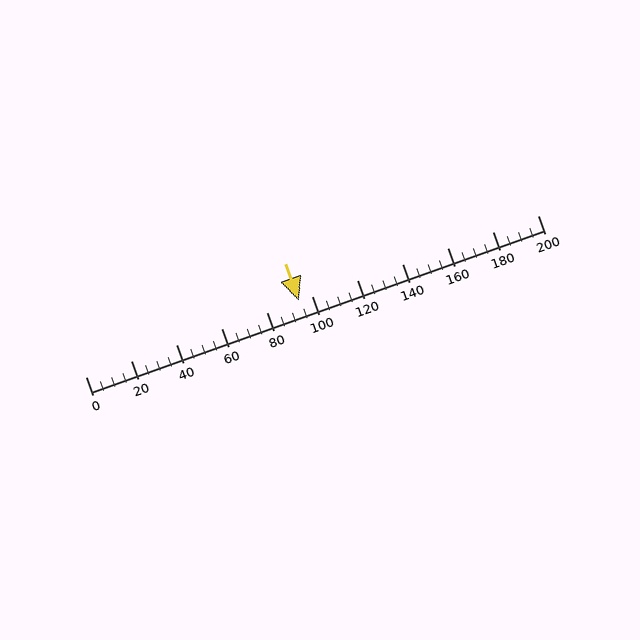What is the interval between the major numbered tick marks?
The major tick marks are spaced 20 units apart.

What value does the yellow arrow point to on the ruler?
The yellow arrow points to approximately 94.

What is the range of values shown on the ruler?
The ruler shows values from 0 to 200.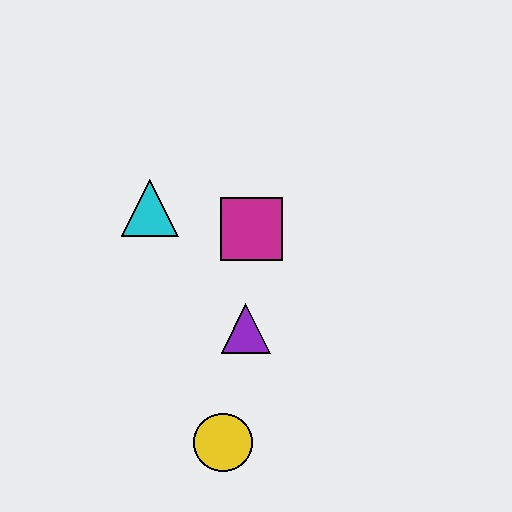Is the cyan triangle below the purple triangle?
No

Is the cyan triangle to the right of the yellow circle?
No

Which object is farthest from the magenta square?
The yellow circle is farthest from the magenta square.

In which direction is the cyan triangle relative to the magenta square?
The cyan triangle is to the left of the magenta square.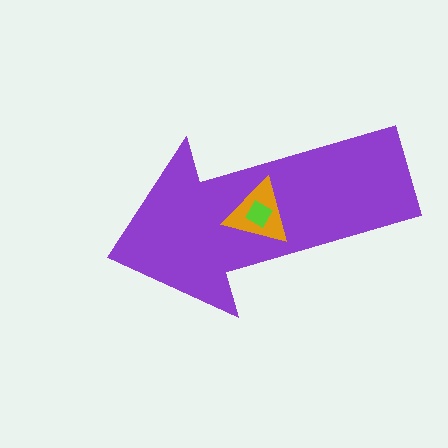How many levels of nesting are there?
3.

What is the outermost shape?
The purple arrow.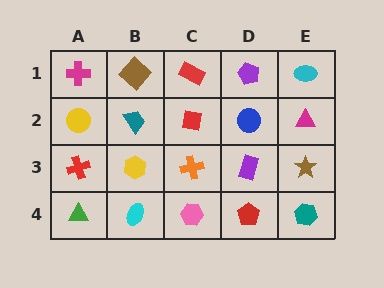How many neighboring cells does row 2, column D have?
4.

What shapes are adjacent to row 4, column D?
A purple rectangle (row 3, column D), a pink hexagon (row 4, column C), a teal hexagon (row 4, column E).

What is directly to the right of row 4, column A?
A cyan ellipse.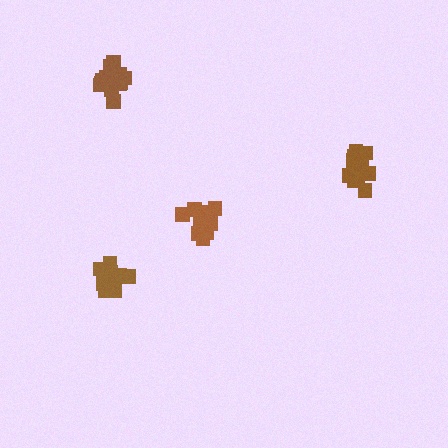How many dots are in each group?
Group 1: 13 dots, Group 2: 13 dots, Group 3: 18 dots, Group 4: 14 dots (58 total).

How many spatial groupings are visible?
There are 4 spatial groupings.